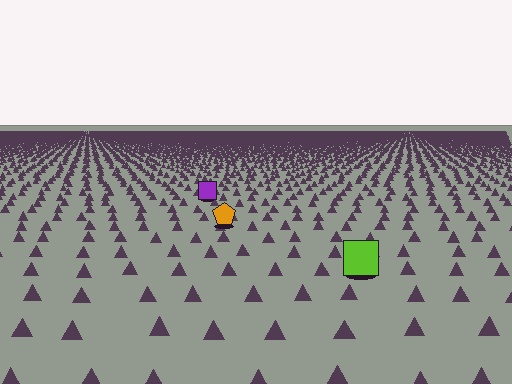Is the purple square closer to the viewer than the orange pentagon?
No. The orange pentagon is closer — you can tell from the texture gradient: the ground texture is coarser near it.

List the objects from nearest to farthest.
From nearest to farthest: the lime square, the orange pentagon, the purple square.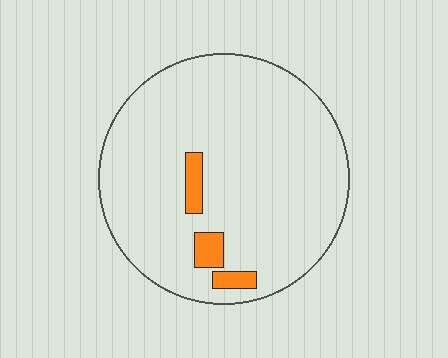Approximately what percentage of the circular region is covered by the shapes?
Approximately 5%.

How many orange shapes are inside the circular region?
3.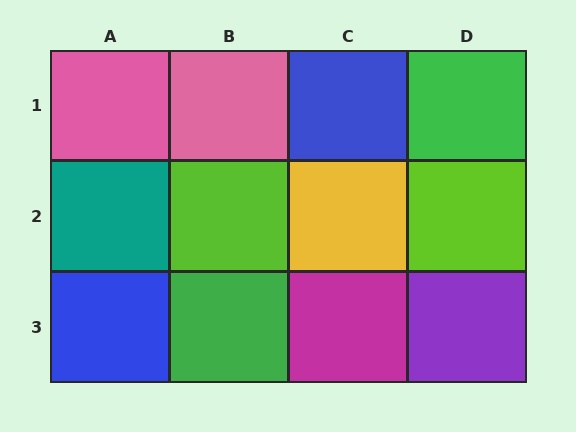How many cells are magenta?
1 cell is magenta.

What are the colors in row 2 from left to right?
Teal, lime, yellow, lime.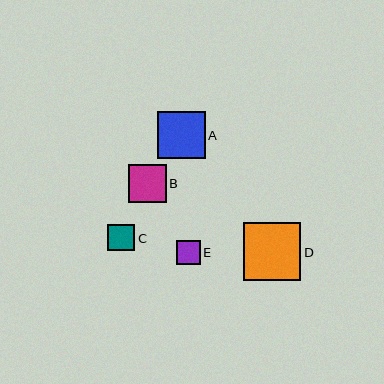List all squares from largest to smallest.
From largest to smallest: D, A, B, C, E.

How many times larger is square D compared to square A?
Square D is approximately 1.2 times the size of square A.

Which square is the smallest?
Square E is the smallest with a size of approximately 24 pixels.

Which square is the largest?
Square D is the largest with a size of approximately 58 pixels.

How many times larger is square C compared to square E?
Square C is approximately 1.1 times the size of square E.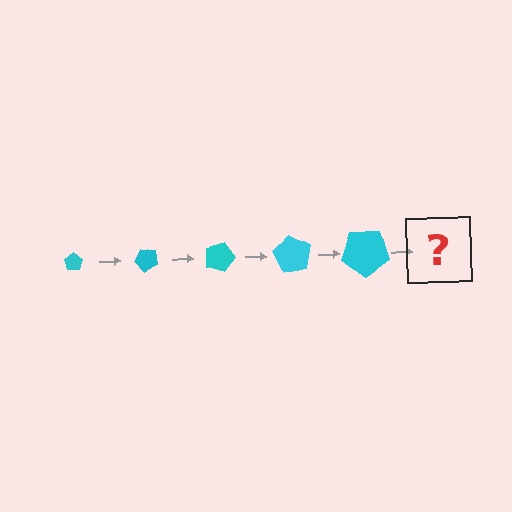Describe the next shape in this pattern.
It should be a pentagon, larger than the previous one and rotated 225 degrees from the start.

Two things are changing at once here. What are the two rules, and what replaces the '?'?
The two rules are that the pentagon grows larger each step and it rotates 45 degrees each step. The '?' should be a pentagon, larger than the previous one and rotated 225 degrees from the start.